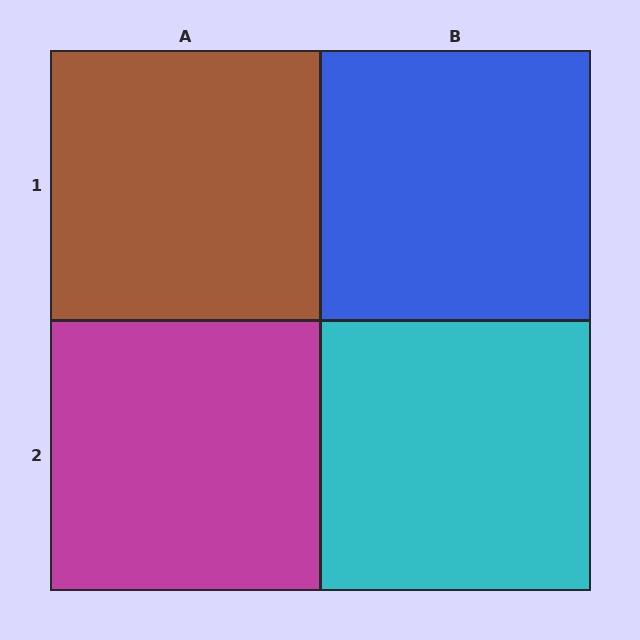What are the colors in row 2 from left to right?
Magenta, cyan.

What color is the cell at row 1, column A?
Brown.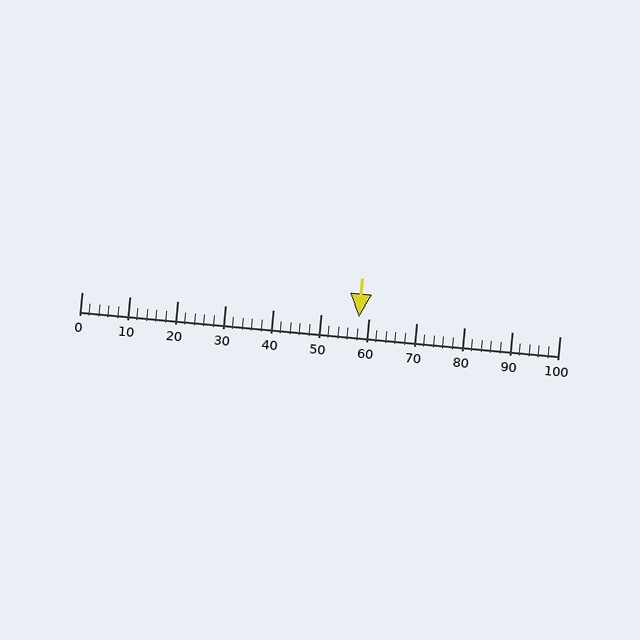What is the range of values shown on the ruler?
The ruler shows values from 0 to 100.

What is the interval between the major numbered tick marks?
The major tick marks are spaced 10 units apart.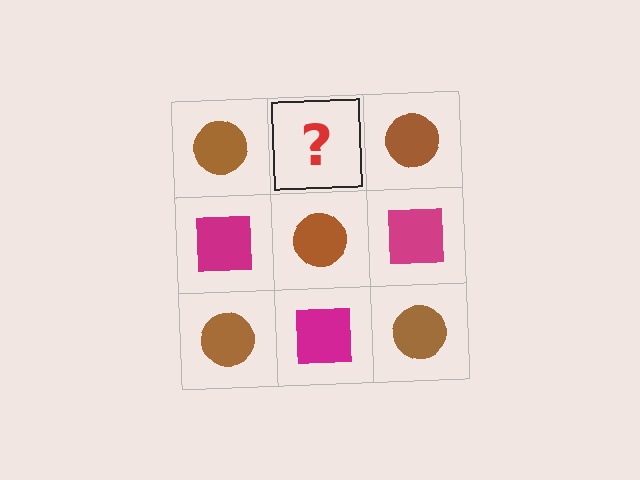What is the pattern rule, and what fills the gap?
The rule is that it alternates brown circle and magenta square in a checkerboard pattern. The gap should be filled with a magenta square.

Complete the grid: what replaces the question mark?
The question mark should be replaced with a magenta square.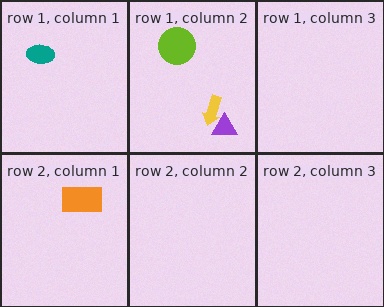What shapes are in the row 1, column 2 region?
The yellow arrow, the lime circle, the purple triangle.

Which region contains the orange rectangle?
The row 2, column 1 region.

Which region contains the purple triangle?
The row 1, column 2 region.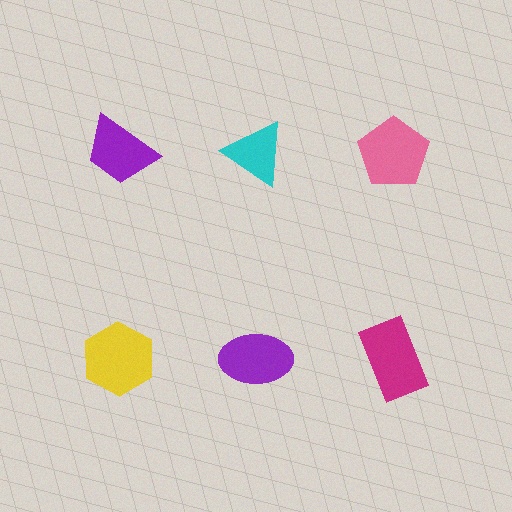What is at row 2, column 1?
A yellow hexagon.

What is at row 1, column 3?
A pink pentagon.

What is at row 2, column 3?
A magenta rectangle.